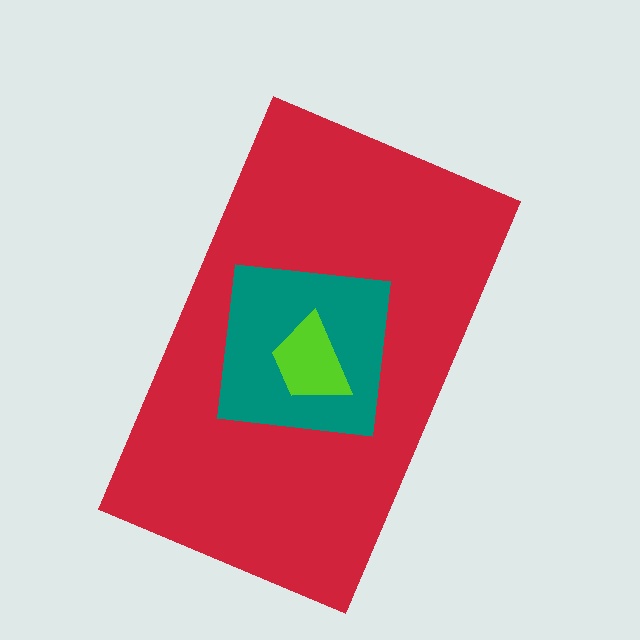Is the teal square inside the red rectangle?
Yes.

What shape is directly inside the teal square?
The lime trapezoid.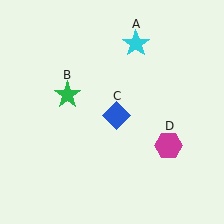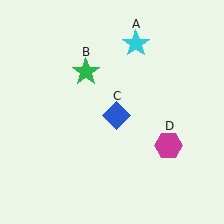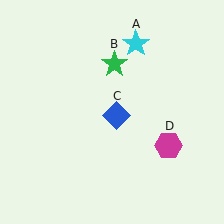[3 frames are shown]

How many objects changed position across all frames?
1 object changed position: green star (object B).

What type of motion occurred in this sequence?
The green star (object B) rotated clockwise around the center of the scene.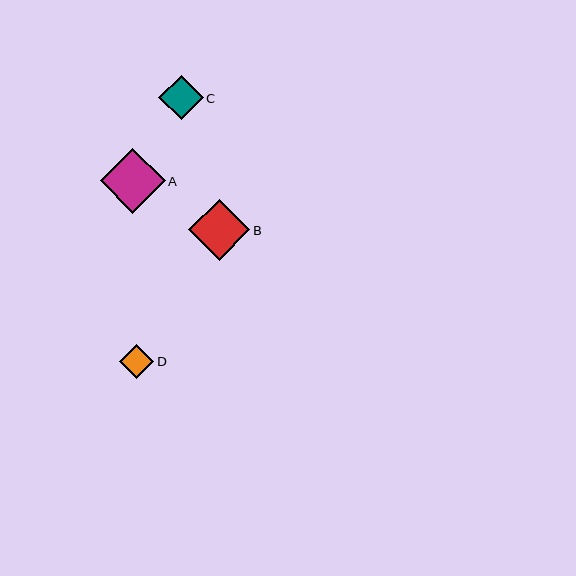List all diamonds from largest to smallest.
From largest to smallest: A, B, C, D.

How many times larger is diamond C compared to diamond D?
Diamond C is approximately 1.3 times the size of diamond D.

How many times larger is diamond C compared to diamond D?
Diamond C is approximately 1.3 times the size of diamond D.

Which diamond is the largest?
Diamond A is the largest with a size of approximately 65 pixels.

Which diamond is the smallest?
Diamond D is the smallest with a size of approximately 35 pixels.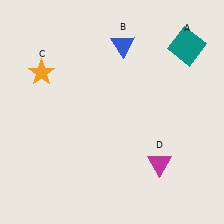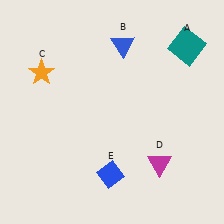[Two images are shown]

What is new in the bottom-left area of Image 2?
A blue diamond (E) was added in the bottom-left area of Image 2.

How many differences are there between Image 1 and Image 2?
There is 1 difference between the two images.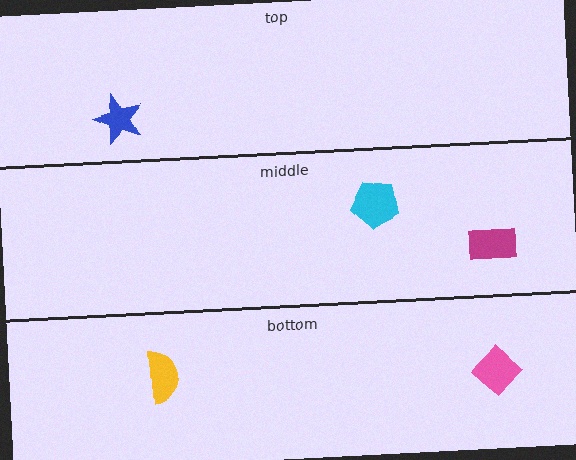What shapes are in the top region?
The blue star.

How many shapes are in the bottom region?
2.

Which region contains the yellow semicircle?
The bottom region.